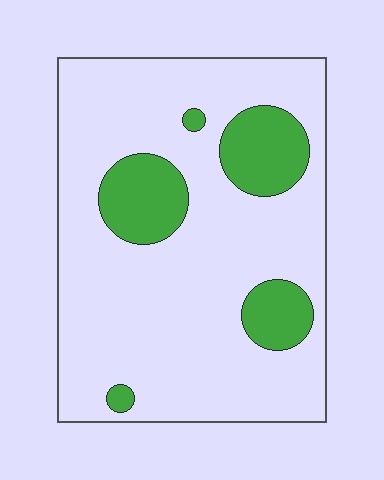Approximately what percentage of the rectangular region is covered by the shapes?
Approximately 20%.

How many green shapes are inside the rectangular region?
5.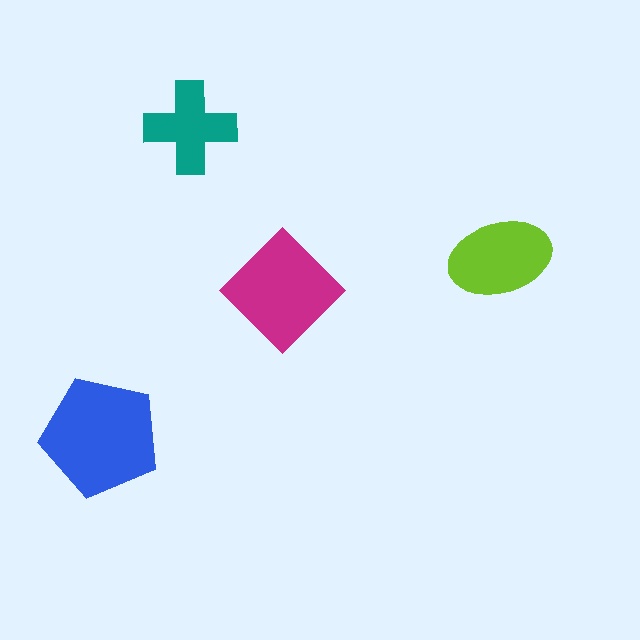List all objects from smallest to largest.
The teal cross, the lime ellipse, the magenta diamond, the blue pentagon.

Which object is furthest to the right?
The lime ellipse is rightmost.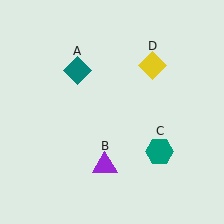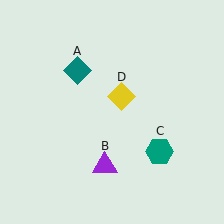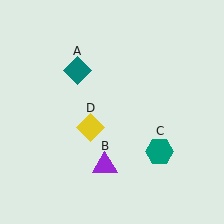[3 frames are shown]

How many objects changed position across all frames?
1 object changed position: yellow diamond (object D).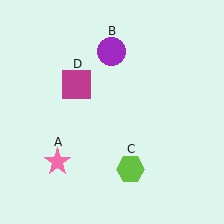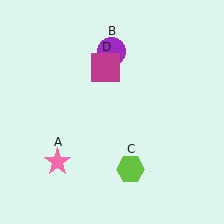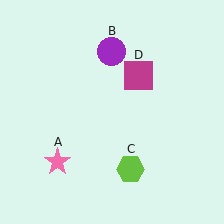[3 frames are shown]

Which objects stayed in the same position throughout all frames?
Pink star (object A) and purple circle (object B) and lime hexagon (object C) remained stationary.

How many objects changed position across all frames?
1 object changed position: magenta square (object D).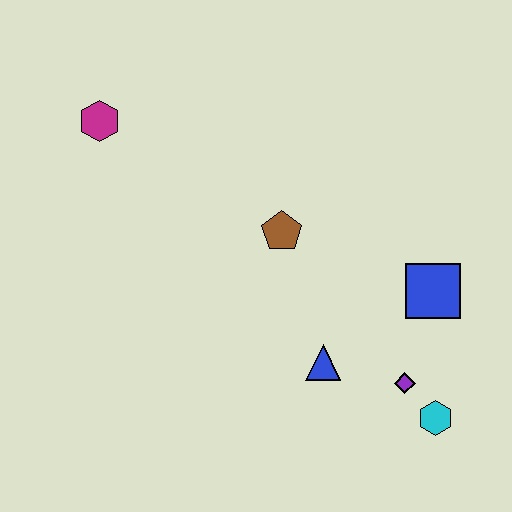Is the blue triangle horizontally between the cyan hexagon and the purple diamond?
No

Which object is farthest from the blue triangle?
The magenta hexagon is farthest from the blue triangle.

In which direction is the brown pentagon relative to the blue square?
The brown pentagon is to the left of the blue square.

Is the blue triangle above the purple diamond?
Yes